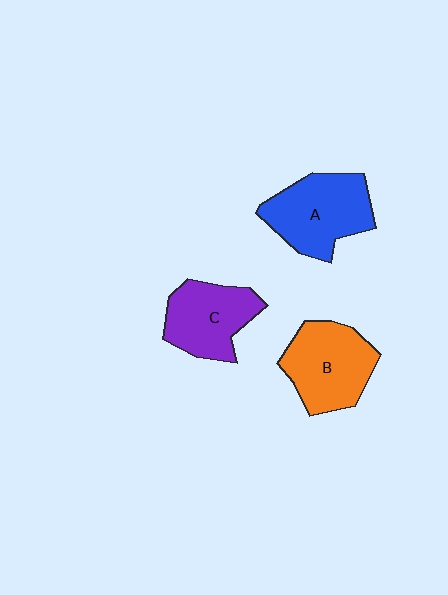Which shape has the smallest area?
Shape C (purple).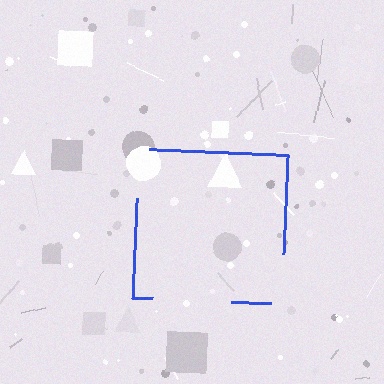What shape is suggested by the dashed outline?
The dashed outline suggests a square.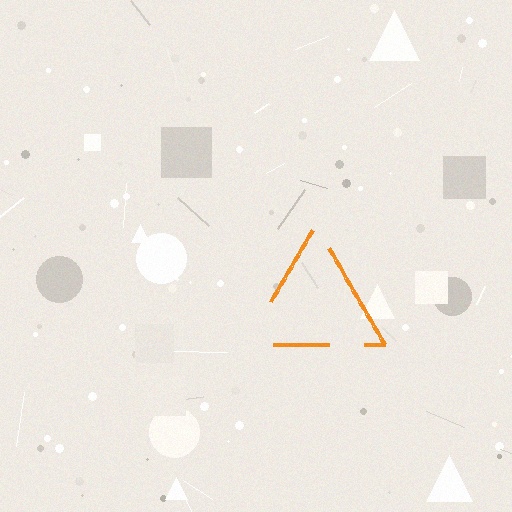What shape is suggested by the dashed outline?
The dashed outline suggests a triangle.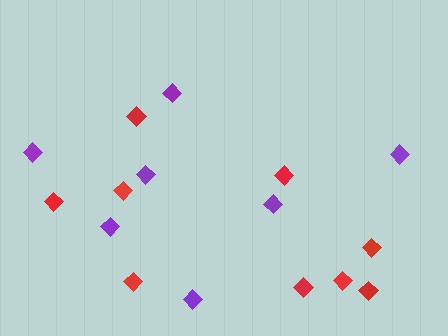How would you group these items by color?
There are 2 groups: one group of purple diamonds (7) and one group of red diamonds (9).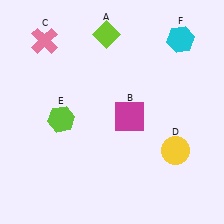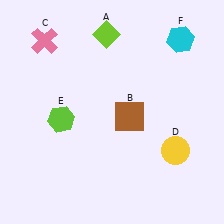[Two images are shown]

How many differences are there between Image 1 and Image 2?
There is 1 difference between the two images.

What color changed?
The square (B) changed from magenta in Image 1 to brown in Image 2.